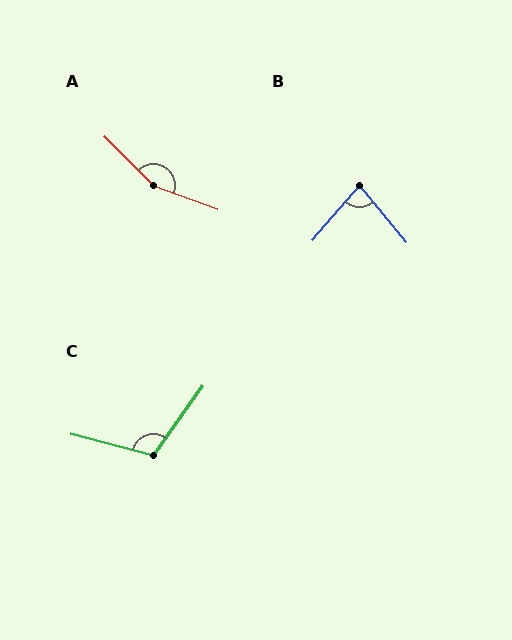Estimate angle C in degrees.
Approximately 111 degrees.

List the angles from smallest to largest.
B (80°), C (111°), A (155°).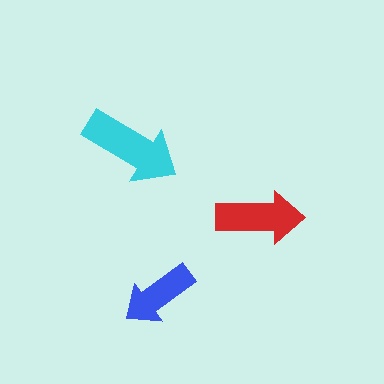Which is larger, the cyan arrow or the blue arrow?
The cyan one.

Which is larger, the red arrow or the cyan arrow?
The cyan one.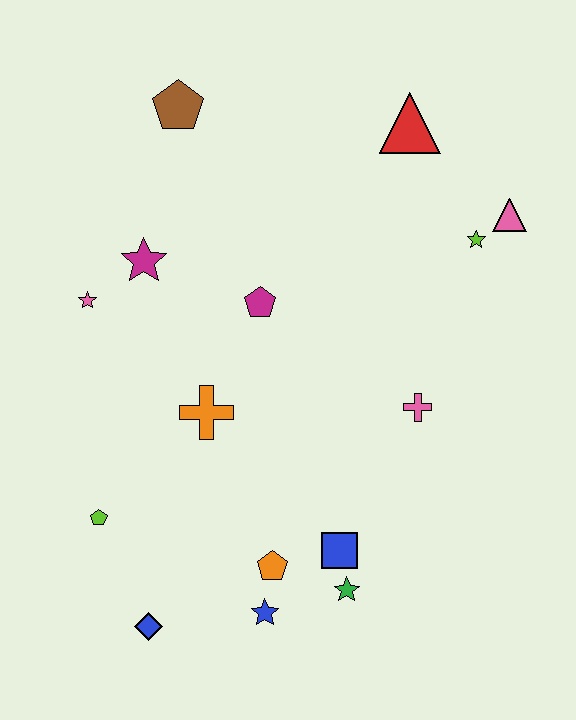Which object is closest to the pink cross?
The blue square is closest to the pink cross.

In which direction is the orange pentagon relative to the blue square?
The orange pentagon is to the left of the blue square.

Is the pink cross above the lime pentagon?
Yes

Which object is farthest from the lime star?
The blue diamond is farthest from the lime star.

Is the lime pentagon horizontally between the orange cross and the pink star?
Yes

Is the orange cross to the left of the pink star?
No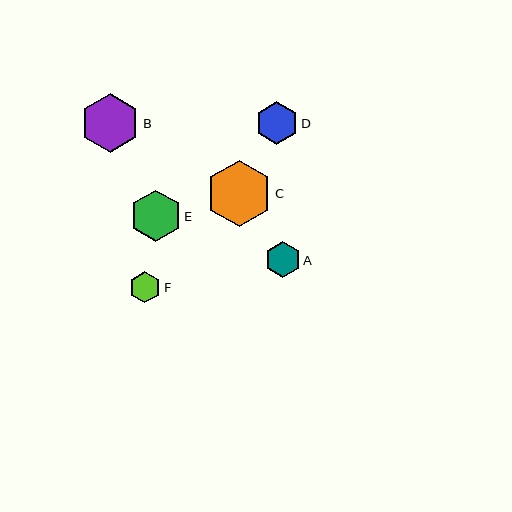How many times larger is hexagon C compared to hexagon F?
Hexagon C is approximately 2.1 times the size of hexagon F.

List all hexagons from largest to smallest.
From largest to smallest: C, B, E, D, A, F.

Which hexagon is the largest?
Hexagon C is the largest with a size of approximately 67 pixels.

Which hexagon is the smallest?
Hexagon F is the smallest with a size of approximately 32 pixels.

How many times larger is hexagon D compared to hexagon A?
Hexagon D is approximately 1.2 times the size of hexagon A.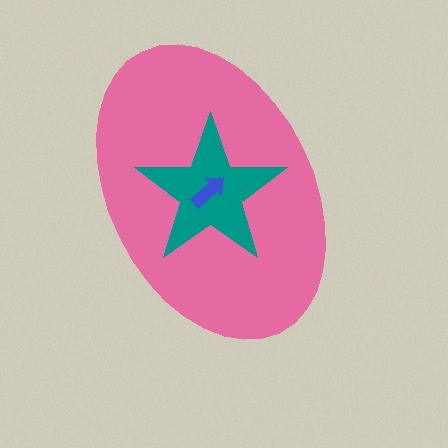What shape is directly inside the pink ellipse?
The teal star.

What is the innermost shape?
The blue arrow.